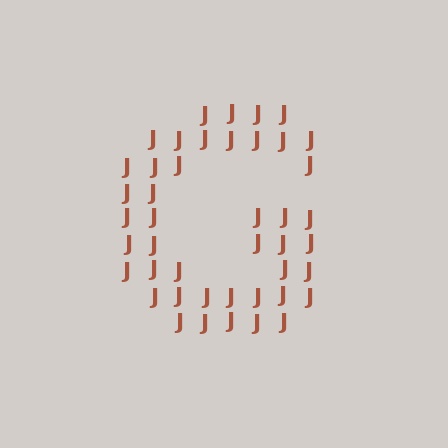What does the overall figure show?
The overall figure shows the letter G.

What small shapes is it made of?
It is made of small letter J's.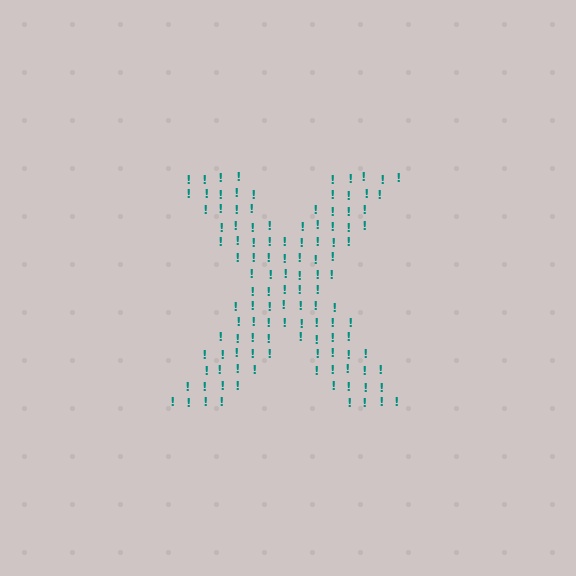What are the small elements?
The small elements are exclamation marks.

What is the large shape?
The large shape is the letter X.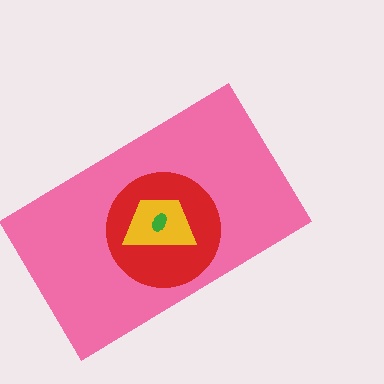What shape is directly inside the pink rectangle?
The red circle.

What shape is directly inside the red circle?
The yellow trapezoid.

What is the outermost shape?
The pink rectangle.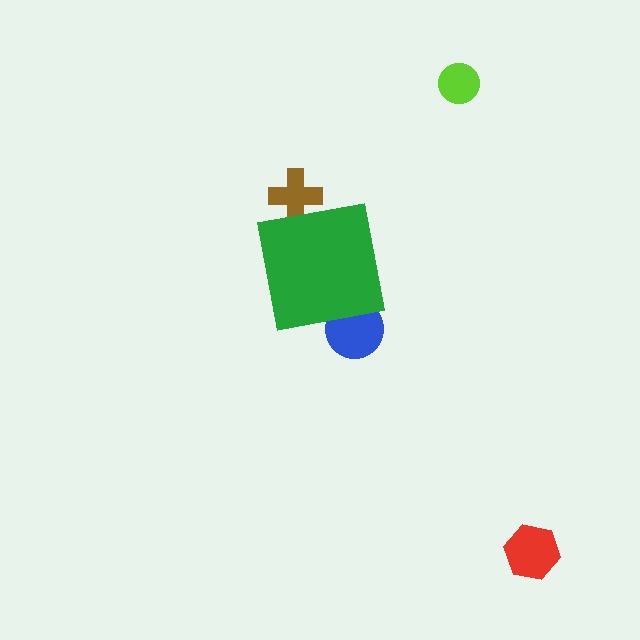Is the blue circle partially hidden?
Yes, the blue circle is partially hidden behind the green square.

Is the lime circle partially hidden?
No, the lime circle is fully visible.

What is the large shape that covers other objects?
A green square.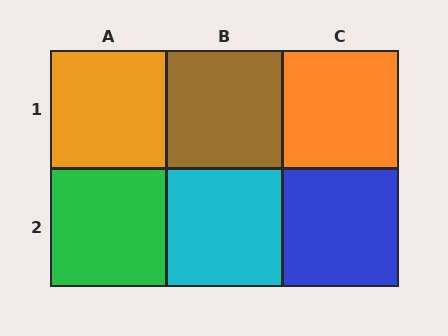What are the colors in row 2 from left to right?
Green, cyan, blue.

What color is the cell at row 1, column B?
Brown.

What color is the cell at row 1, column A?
Orange.